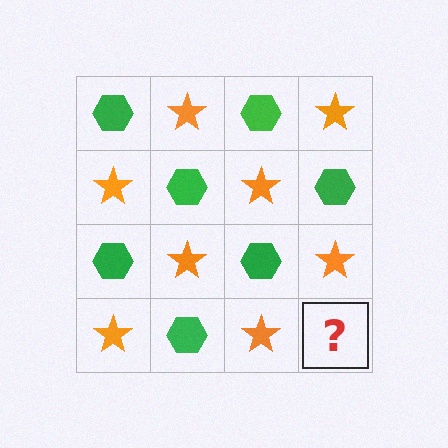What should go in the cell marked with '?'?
The missing cell should contain a green hexagon.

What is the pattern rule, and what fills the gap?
The rule is that it alternates green hexagon and orange star in a checkerboard pattern. The gap should be filled with a green hexagon.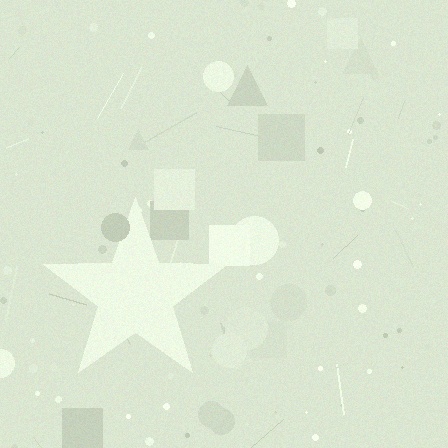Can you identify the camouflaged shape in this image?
The camouflaged shape is a star.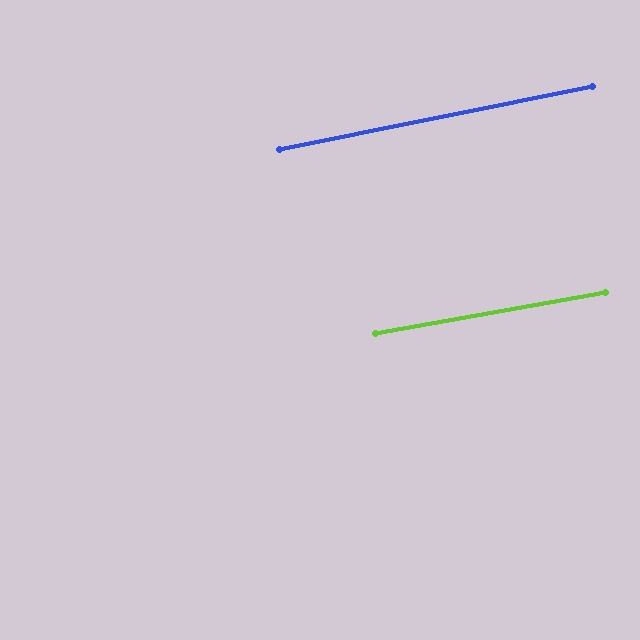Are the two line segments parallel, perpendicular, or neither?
Parallel — their directions differ by only 1.3°.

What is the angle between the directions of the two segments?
Approximately 1 degree.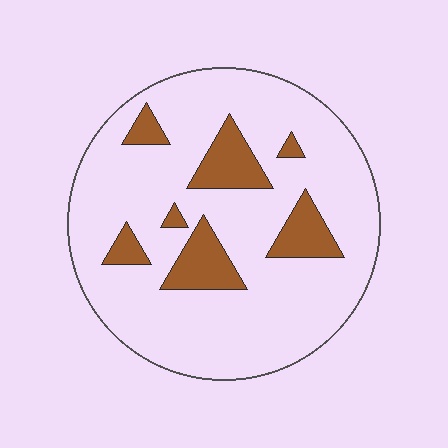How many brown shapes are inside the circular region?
7.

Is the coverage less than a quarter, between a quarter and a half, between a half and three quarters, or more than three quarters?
Less than a quarter.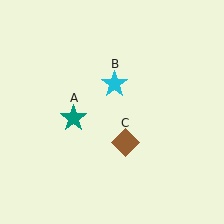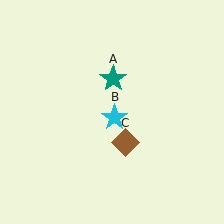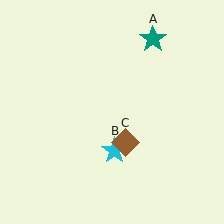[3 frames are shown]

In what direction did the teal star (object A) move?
The teal star (object A) moved up and to the right.